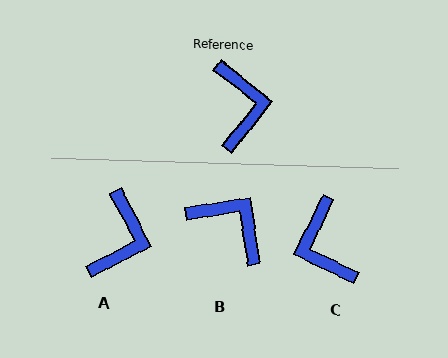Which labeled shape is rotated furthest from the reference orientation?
C, about 167 degrees away.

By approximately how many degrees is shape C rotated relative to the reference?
Approximately 167 degrees clockwise.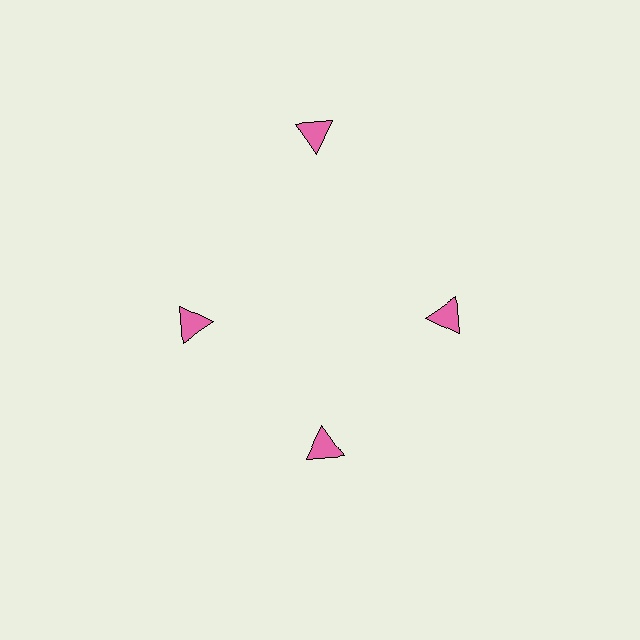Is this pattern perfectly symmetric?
No. The 4 pink triangles are arranged in a ring, but one element near the 12 o'clock position is pushed outward from the center, breaking the 4-fold rotational symmetry.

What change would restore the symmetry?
The symmetry would be restored by moving it inward, back onto the ring so that all 4 triangles sit at equal angles and equal distance from the center.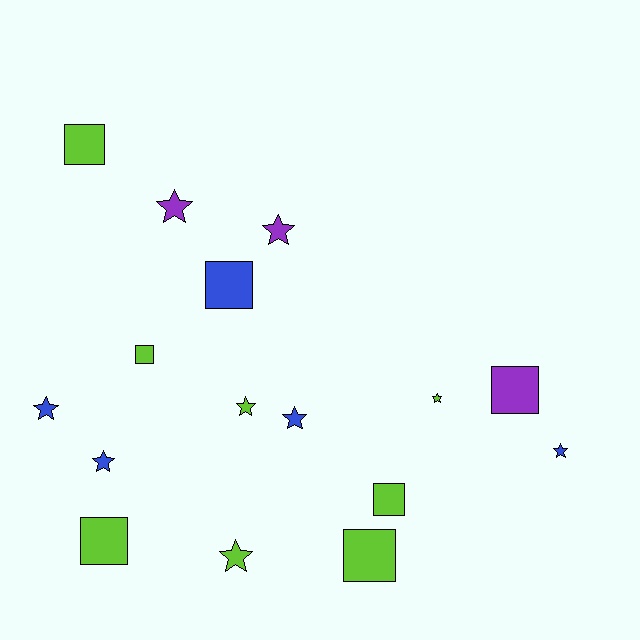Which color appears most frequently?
Lime, with 8 objects.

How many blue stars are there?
There are 4 blue stars.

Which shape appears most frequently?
Star, with 9 objects.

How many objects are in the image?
There are 16 objects.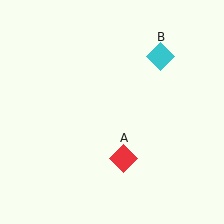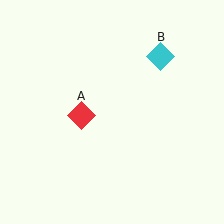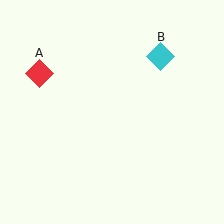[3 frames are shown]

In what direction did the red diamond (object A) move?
The red diamond (object A) moved up and to the left.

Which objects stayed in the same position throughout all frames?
Cyan diamond (object B) remained stationary.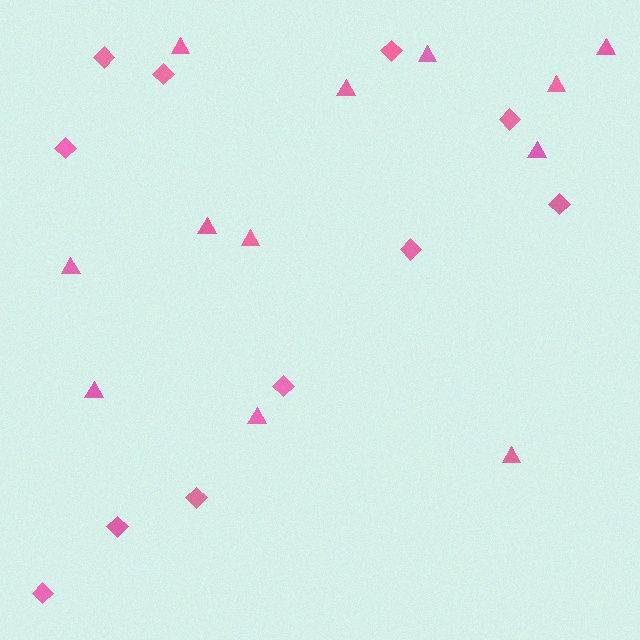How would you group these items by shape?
There are 2 groups: one group of diamonds (11) and one group of triangles (12).